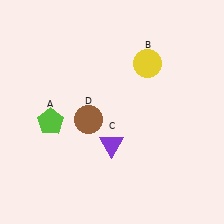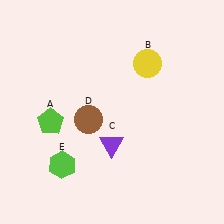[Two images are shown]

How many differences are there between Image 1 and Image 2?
There is 1 difference between the two images.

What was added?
A lime hexagon (E) was added in Image 2.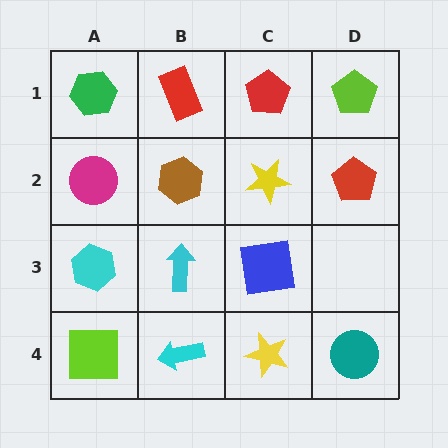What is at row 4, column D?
A teal circle.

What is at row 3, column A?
A cyan hexagon.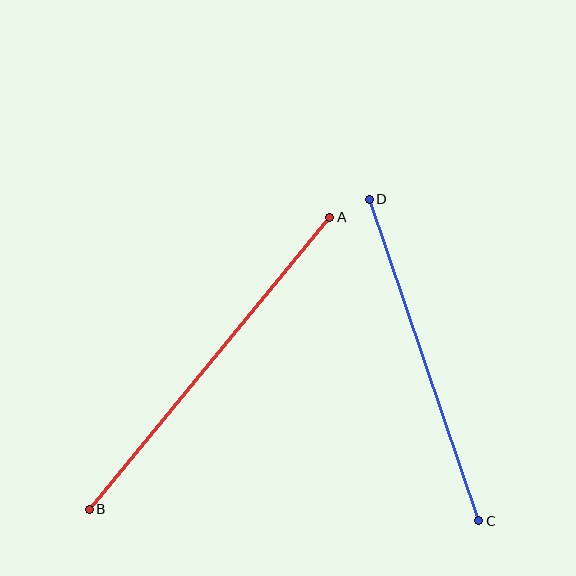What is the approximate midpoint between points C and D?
The midpoint is at approximately (424, 360) pixels.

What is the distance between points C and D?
The distance is approximately 340 pixels.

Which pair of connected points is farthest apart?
Points A and B are farthest apart.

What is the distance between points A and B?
The distance is approximately 378 pixels.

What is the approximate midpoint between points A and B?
The midpoint is at approximately (209, 363) pixels.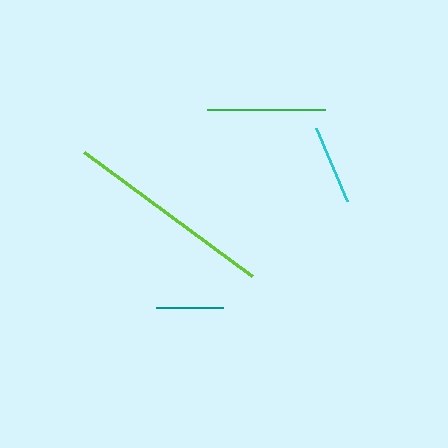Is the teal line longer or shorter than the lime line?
The lime line is longer than the teal line.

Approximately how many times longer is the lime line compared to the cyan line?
The lime line is approximately 2.6 times the length of the cyan line.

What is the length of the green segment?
The green segment is approximately 118 pixels long.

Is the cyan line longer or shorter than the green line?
The green line is longer than the cyan line.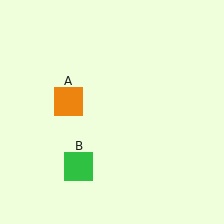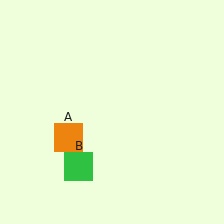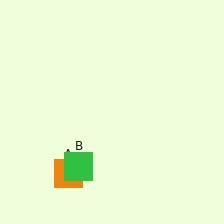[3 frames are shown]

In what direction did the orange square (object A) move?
The orange square (object A) moved down.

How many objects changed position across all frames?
1 object changed position: orange square (object A).